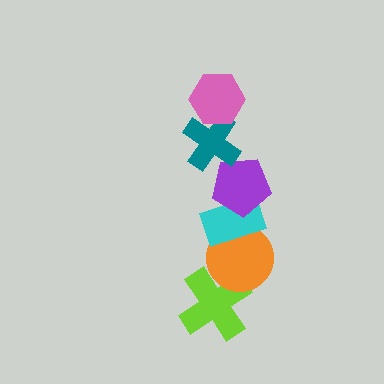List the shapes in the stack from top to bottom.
From top to bottom: the pink hexagon, the teal cross, the purple pentagon, the cyan rectangle, the orange circle, the lime cross.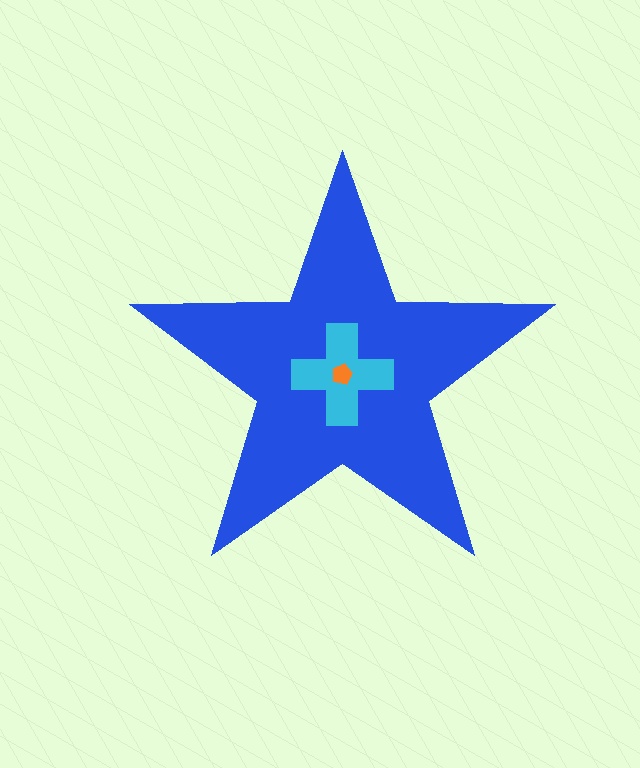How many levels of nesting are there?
3.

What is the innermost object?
The orange pentagon.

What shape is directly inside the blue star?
The cyan cross.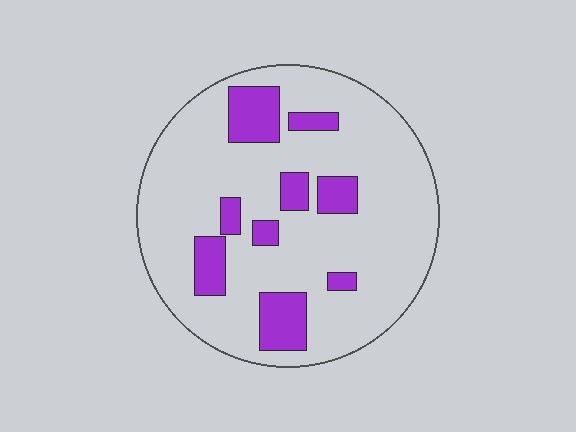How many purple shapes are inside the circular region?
9.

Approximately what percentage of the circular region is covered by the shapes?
Approximately 20%.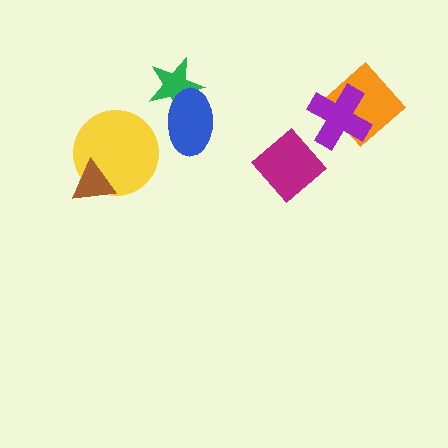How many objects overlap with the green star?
1 object overlaps with the green star.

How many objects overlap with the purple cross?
1 object overlaps with the purple cross.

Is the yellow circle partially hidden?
Yes, it is partially covered by another shape.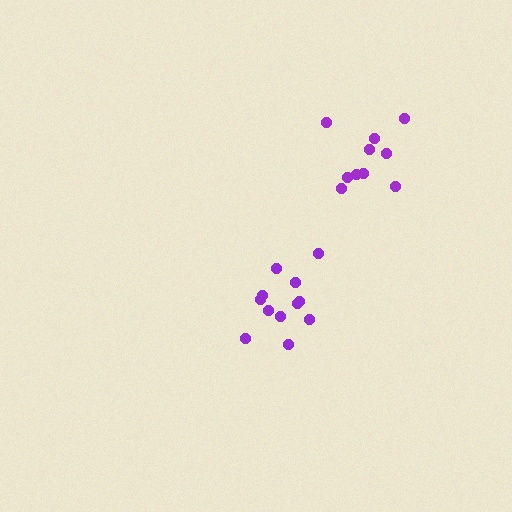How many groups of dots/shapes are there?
There are 2 groups.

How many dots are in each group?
Group 1: 12 dots, Group 2: 10 dots (22 total).